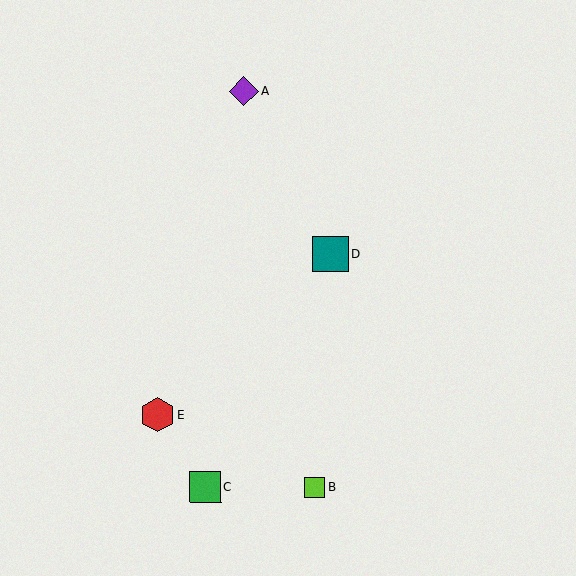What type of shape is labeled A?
Shape A is a purple diamond.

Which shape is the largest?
The teal square (labeled D) is the largest.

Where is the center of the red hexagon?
The center of the red hexagon is at (158, 415).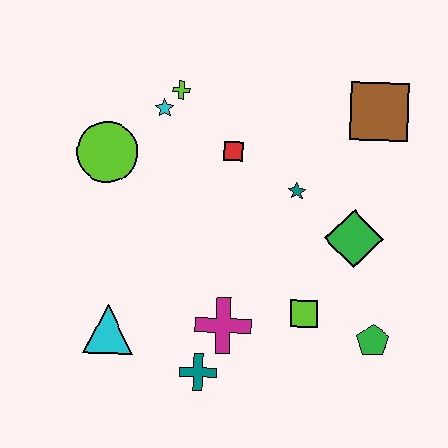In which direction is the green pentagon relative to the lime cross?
The green pentagon is below the lime cross.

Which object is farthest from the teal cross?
The brown square is farthest from the teal cross.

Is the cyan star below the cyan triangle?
No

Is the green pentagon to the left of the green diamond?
No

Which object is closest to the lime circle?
The cyan star is closest to the lime circle.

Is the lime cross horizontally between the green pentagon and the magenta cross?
No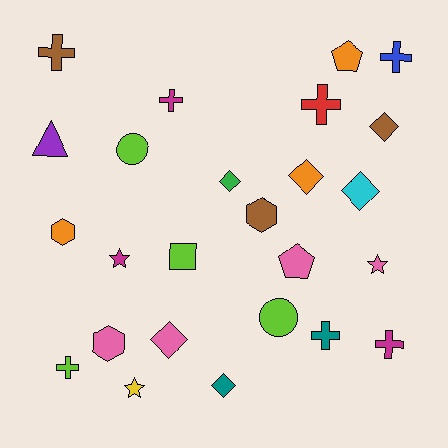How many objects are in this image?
There are 25 objects.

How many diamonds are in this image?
There are 6 diamonds.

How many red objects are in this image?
There is 1 red object.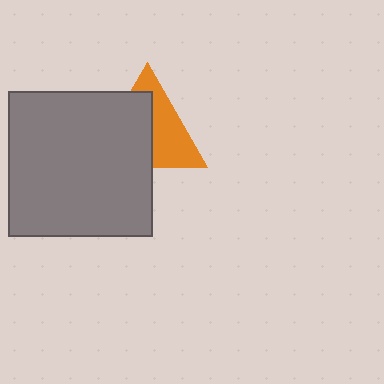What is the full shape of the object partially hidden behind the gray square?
The partially hidden object is an orange triangle.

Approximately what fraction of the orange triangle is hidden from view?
Roughly 53% of the orange triangle is hidden behind the gray square.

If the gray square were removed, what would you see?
You would see the complete orange triangle.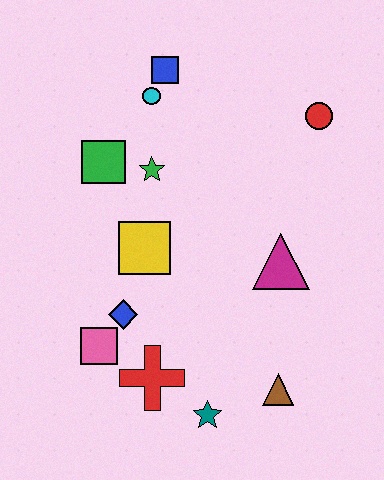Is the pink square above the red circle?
No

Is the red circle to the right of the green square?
Yes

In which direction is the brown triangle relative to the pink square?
The brown triangle is to the right of the pink square.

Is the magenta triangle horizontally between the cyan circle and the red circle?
Yes